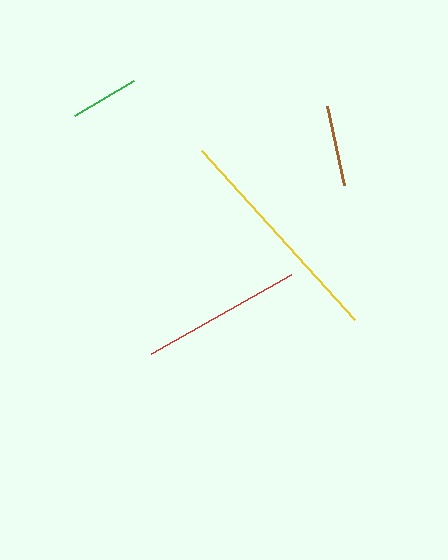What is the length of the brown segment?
The brown segment is approximately 81 pixels long.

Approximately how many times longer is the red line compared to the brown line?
The red line is approximately 2.0 times the length of the brown line.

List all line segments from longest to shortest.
From longest to shortest: yellow, red, brown, green.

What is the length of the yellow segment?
The yellow segment is approximately 228 pixels long.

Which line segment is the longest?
The yellow line is the longest at approximately 228 pixels.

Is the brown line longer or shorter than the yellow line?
The yellow line is longer than the brown line.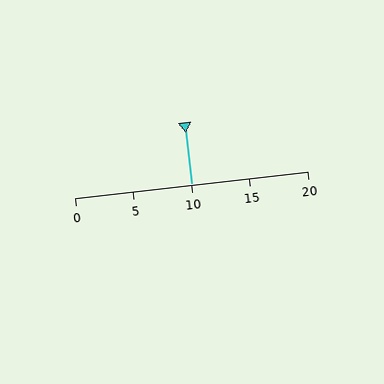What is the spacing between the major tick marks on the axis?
The major ticks are spaced 5 apart.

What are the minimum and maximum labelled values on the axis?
The axis runs from 0 to 20.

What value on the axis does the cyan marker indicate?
The marker indicates approximately 10.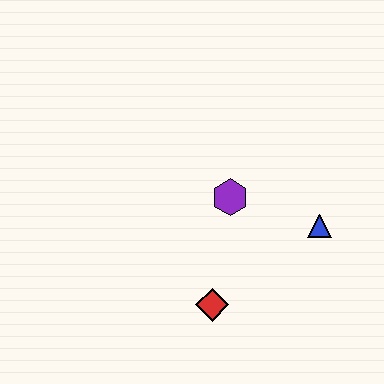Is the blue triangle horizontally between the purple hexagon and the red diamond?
No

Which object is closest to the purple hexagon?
The blue triangle is closest to the purple hexagon.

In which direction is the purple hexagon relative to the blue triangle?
The purple hexagon is to the left of the blue triangle.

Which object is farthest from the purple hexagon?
The red diamond is farthest from the purple hexagon.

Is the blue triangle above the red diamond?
Yes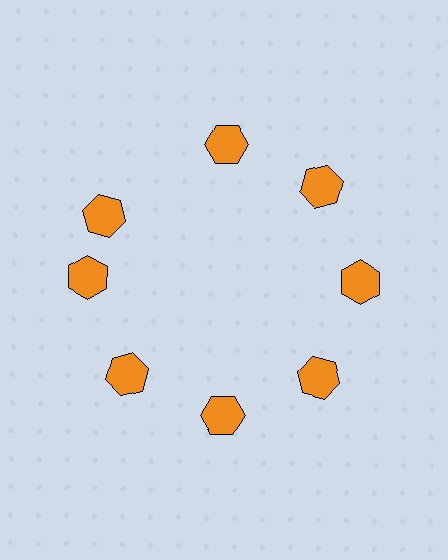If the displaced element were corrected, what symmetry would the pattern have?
It would have 8-fold rotational symmetry — the pattern would map onto itself every 45 degrees.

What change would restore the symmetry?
The symmetry would be restored by rotating it back into even spacing with its neighbors so that all 8 hexagons sit at equal angles and equal distance from the center.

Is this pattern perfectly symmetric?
No. The 8 orange hexagons are arranged in a ring, but one element near the 10 o'clock position is rotated out of alignment along the ring, breaking the 8-fold rotational symmetry.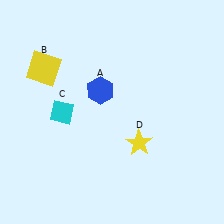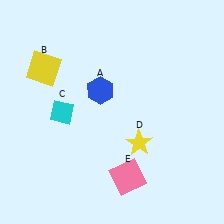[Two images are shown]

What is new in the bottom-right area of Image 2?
A pink square (E) was added in the bottom-right area of Image 2.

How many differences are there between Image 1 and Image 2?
There is 1 difference between the two images.